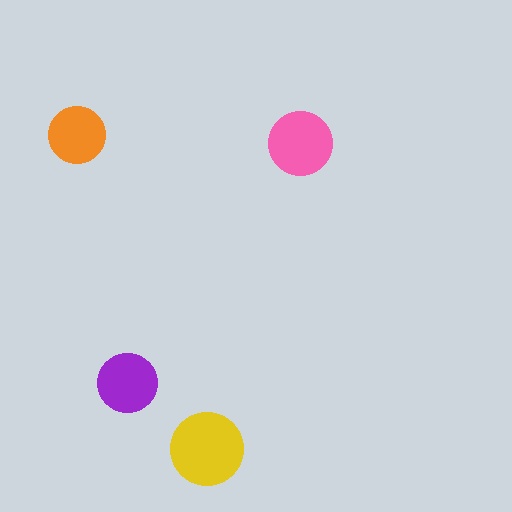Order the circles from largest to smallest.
the yellow one, the pink one, the purple one, the orange one.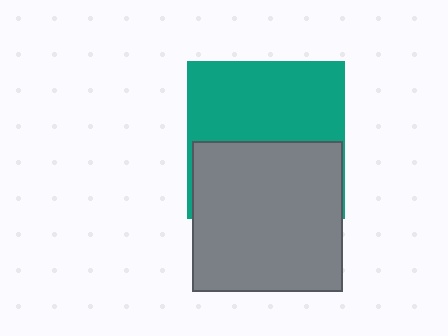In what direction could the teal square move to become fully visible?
The teal square could move up. That would shift it out from behind the gray square entirely.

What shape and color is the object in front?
The object in front is a gray square.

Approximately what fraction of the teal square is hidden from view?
Roughly 47% of the teal square is hidden behind the gray square.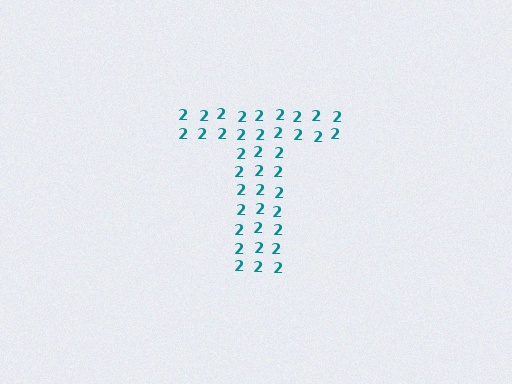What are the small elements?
The small elements are digit 2's.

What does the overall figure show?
The overall figure shows the letter T.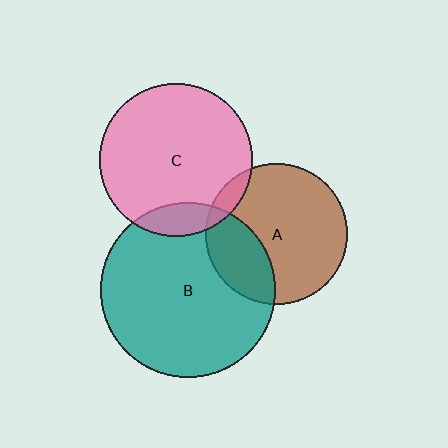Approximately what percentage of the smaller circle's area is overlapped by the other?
Approximately 10%.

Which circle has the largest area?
Circle B (teal).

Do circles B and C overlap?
Yes.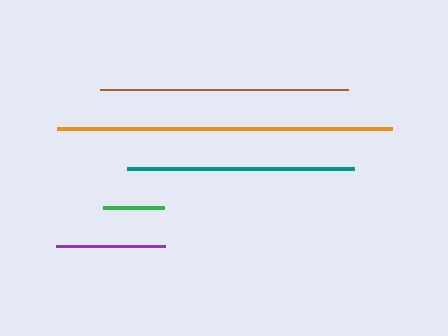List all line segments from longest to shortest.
From longest to shortest: orange, brown, teal, purple, green.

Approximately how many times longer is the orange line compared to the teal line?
The orange line is approximately 1.5 times the length of the teal line.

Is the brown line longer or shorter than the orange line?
The orange line is longer than the brown line.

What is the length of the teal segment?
The teal segment is approximately 226 pixels long.